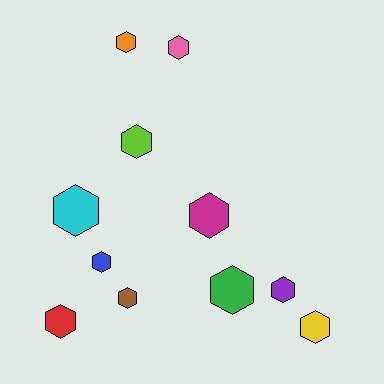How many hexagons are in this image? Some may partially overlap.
There are 11 hexagons.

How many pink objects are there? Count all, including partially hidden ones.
There is 1 pink object.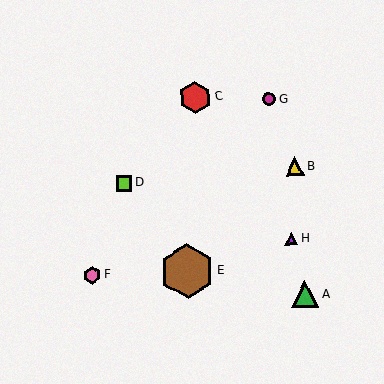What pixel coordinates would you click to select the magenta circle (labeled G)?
Click at (269, 99) to select the magenta circle G.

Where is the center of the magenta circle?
The center of the magenta circle is at (269, 99).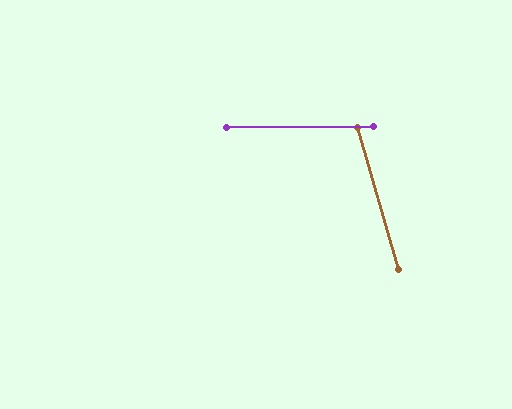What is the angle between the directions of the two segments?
Approximately 74 degrees.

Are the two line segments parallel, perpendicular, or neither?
Neither parallel nor perpendicular — they differ by about 74°.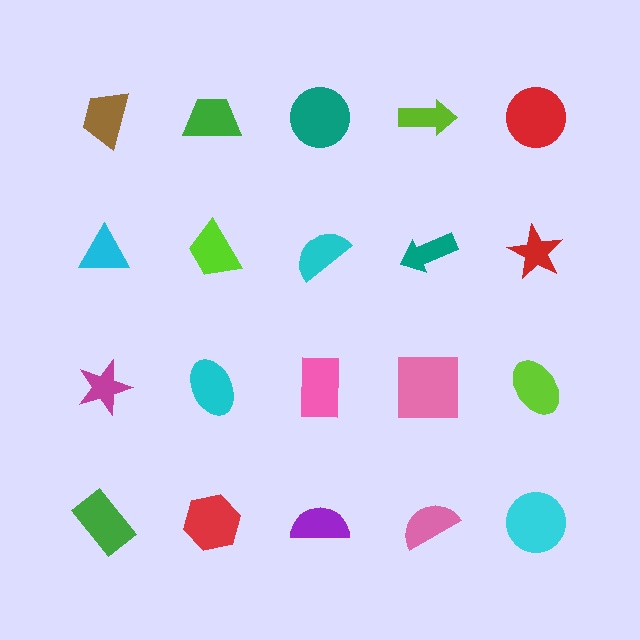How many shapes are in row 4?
5 shapes.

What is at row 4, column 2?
A red hexagon.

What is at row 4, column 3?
A purple semicircle.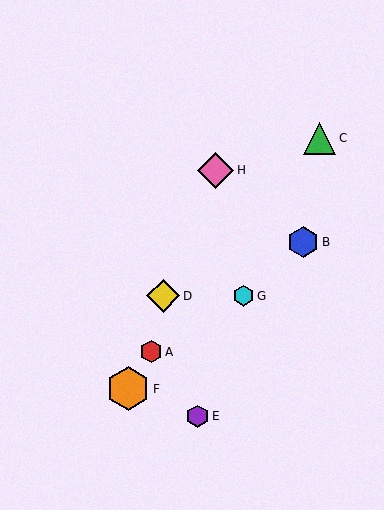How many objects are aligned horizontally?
2 objects (D, G) are aligned horizontally.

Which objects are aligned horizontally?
Objects D, G are aligned horizontally.